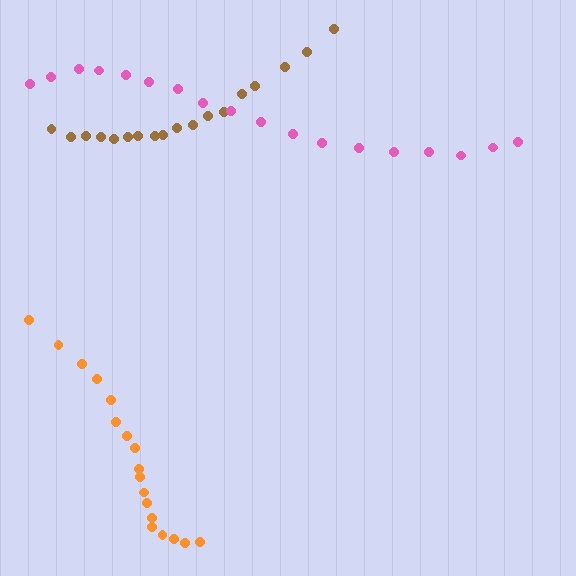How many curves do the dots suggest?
There are 3 distinct paths.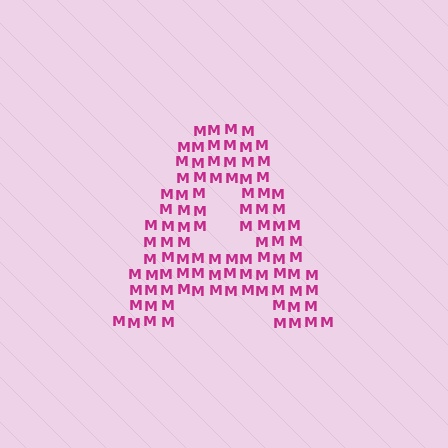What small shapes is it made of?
It is made of small letter M's.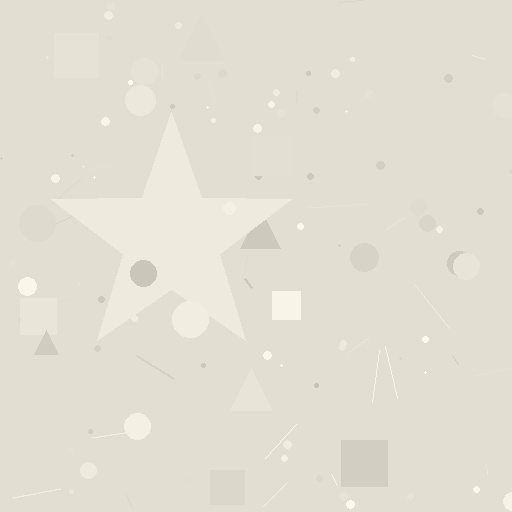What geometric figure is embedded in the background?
A star is embedded in the background.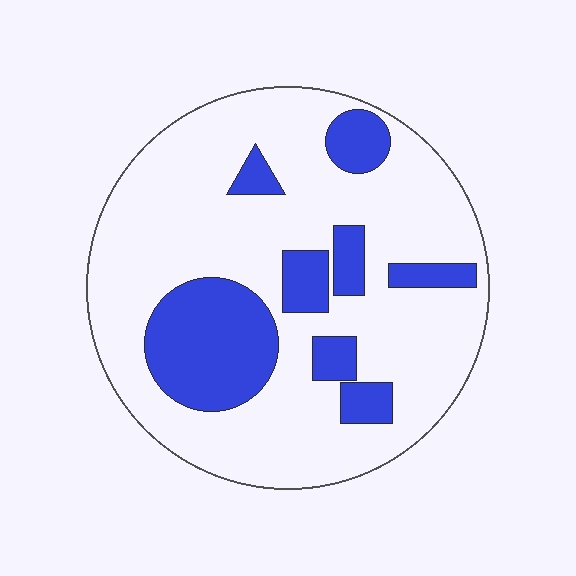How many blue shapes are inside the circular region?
8.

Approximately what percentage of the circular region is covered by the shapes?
Approximately 25%.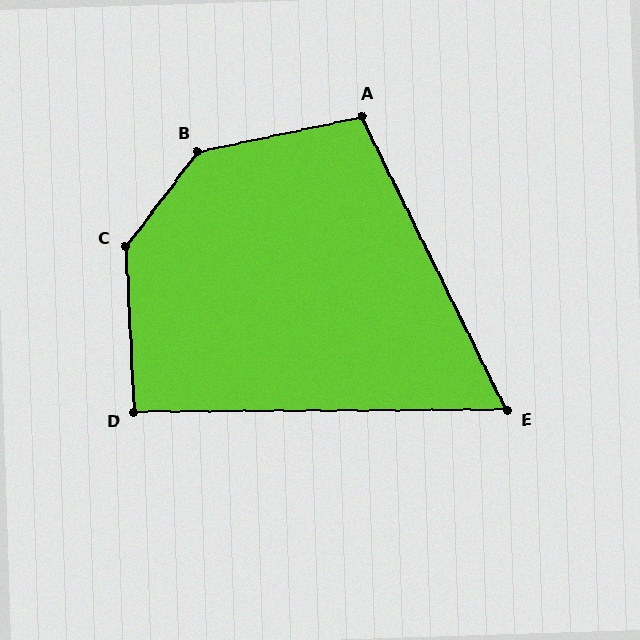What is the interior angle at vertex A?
Approximately 104 degrees (obtuse).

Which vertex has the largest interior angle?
C, at approximately 140 degrees.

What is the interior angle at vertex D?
Approximately 93 degrees (approximately right).